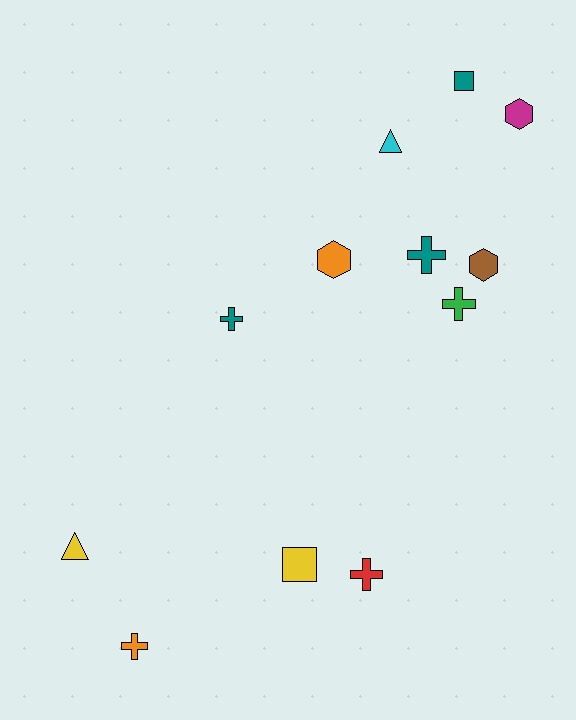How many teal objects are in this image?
There are 3 teal objects.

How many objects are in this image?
There are 12 objects.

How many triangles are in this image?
There are 2 triangles.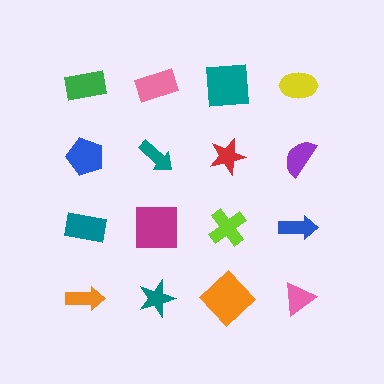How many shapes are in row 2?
4 shapes.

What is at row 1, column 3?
A teal square.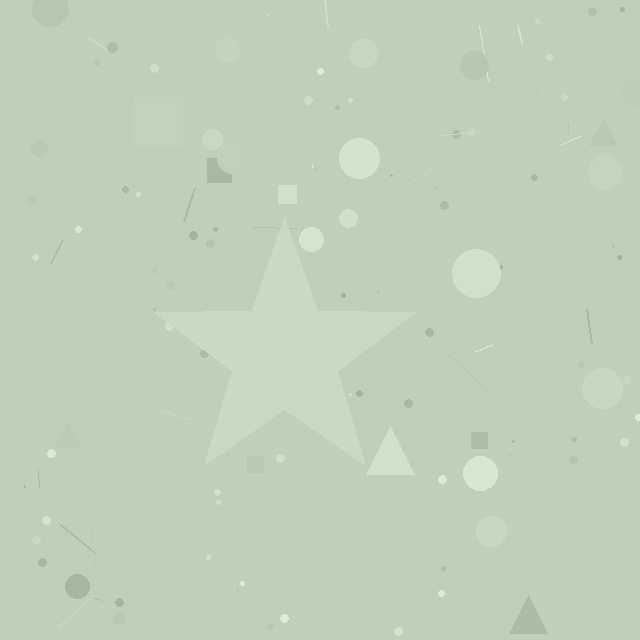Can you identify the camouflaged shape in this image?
The camouflaged shape is a star.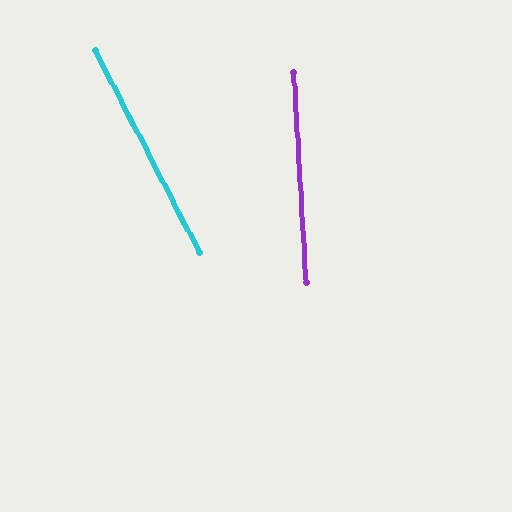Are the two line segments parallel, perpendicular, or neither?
Neither parallel nor perpendicular — they differ by about 24°.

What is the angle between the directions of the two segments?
Approximately 24 degrees.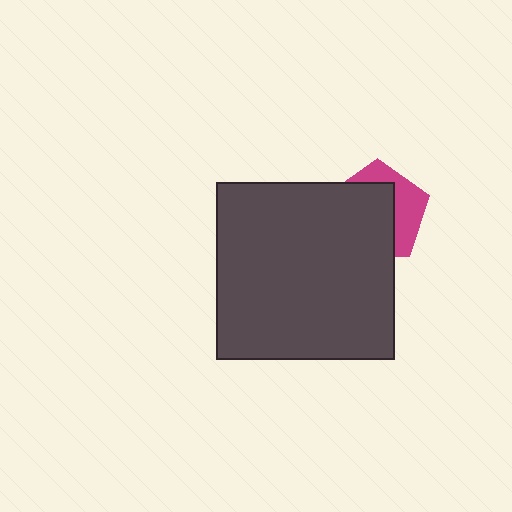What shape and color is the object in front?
The object in front is a dark gray square.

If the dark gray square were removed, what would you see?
You would see the complete magenta pentagon.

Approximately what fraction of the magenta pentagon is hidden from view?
Roughly 64% of the magenta pentagon is hidden behind the dark gray square.